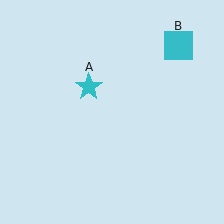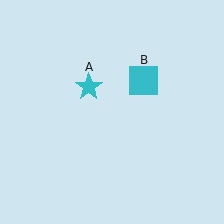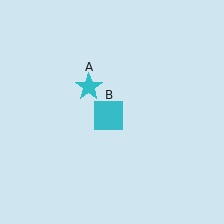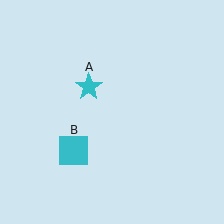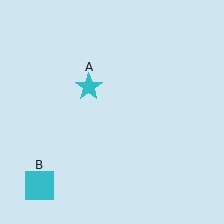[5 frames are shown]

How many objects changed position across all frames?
1 object changed position: cyan square (object B).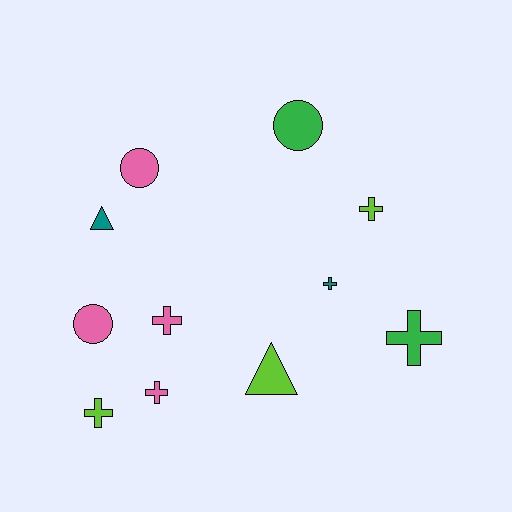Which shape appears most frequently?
Cross, with 6 objects.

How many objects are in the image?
There are 11 objects.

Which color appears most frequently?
Pink, with 4 objects.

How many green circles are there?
There is 1 green circle.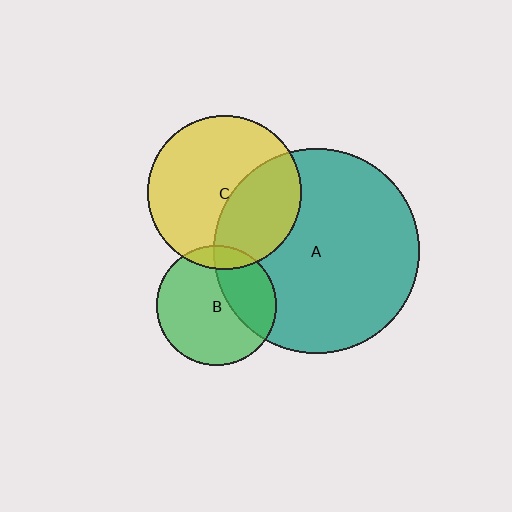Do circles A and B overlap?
Yes.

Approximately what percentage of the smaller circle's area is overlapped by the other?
Approximately 35%.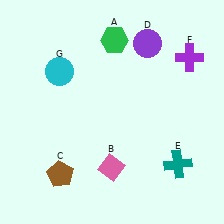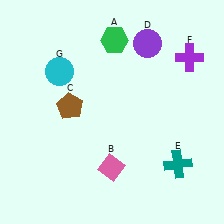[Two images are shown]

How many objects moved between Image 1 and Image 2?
1 object moved between the two images.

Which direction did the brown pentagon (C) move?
The brown pentagon (C) moved up.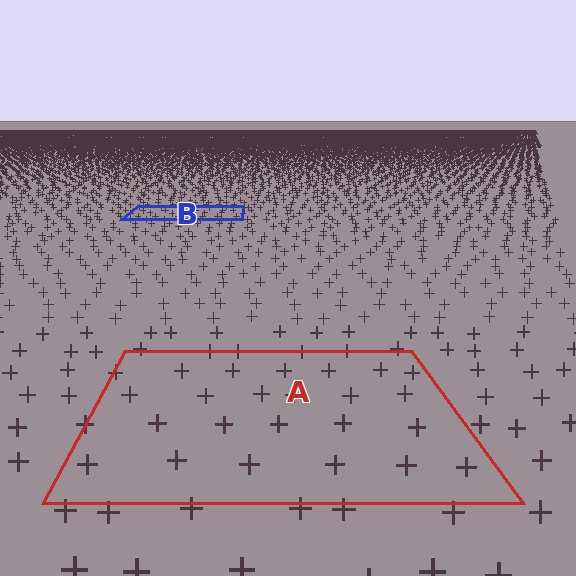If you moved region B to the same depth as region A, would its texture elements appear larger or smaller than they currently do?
They would appear larger. At a closer depth, the same texture elements are projected at a bigger on-screen size.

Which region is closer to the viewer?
Region A is closer. The texture elements there are larger and more spread out.